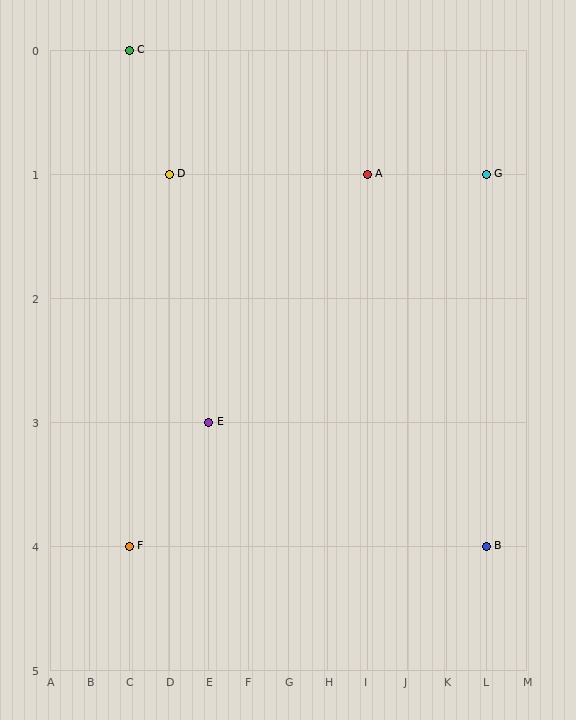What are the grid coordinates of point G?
Point G is at grid coordinates (L, 1).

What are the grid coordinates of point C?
Point C is at grid coordinates (C, 0).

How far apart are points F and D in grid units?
Points F and D are 1 column and 3 rows apart (about 3.2 grid units diagonally).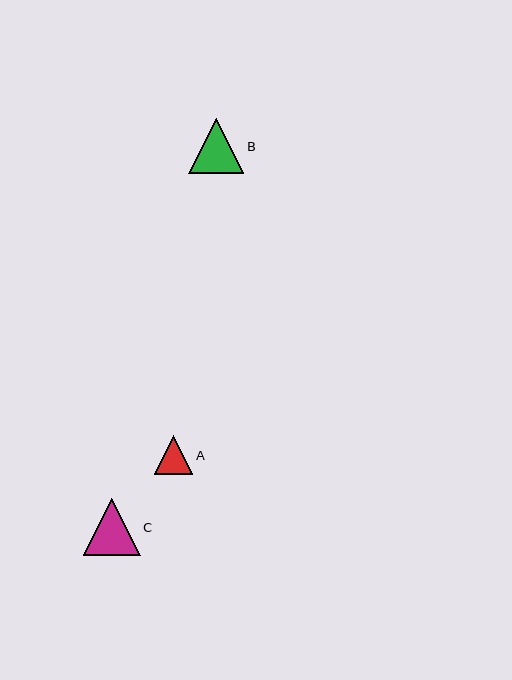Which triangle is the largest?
Triangle C is the largest with a size of approximately 57 pixels.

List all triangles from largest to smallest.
From largest to smallest: C, B, A.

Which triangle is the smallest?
Triangle A is the smallest with a size of approximately 38 pixels.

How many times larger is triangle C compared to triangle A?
Triangle C is approximately 1.5 times the size of triangle A.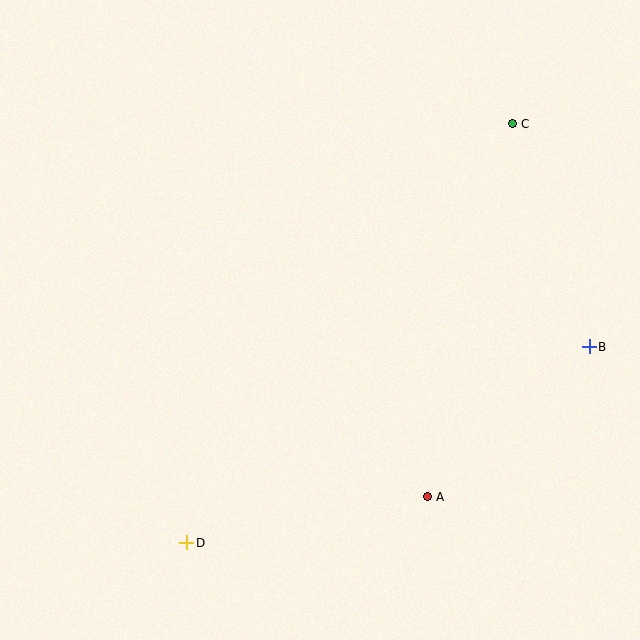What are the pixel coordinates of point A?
Point A is at (427, 497).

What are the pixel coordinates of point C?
Point C is at (512, 124).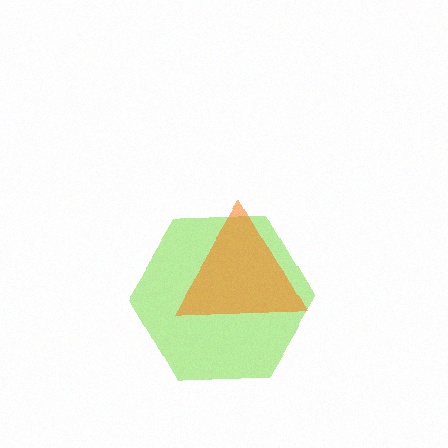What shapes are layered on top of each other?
The layered shapes are: a lime hexagon, an orange triangle.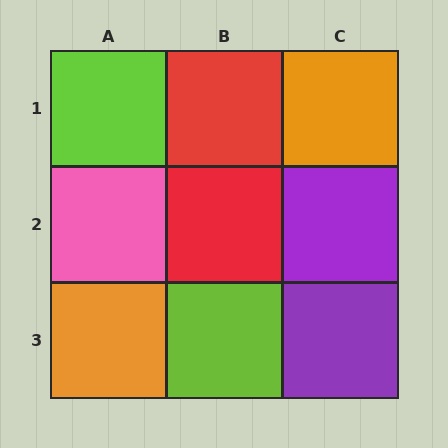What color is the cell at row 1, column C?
Orange.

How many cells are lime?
2 cells are lime.